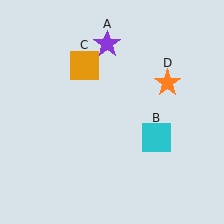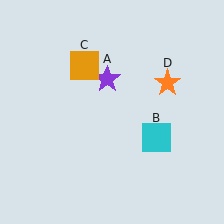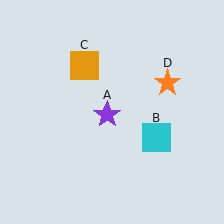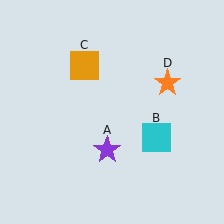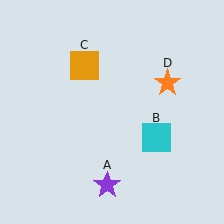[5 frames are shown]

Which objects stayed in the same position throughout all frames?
Cyan square (object B) and orange square (object C) and orange star (object D) remained stationary.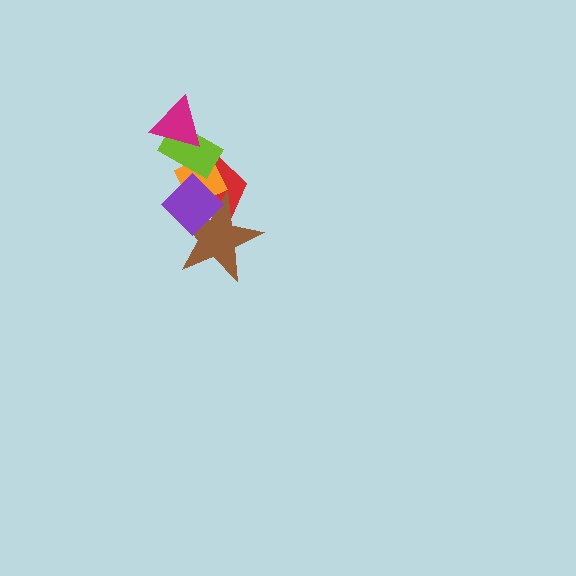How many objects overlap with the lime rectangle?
3 objects overlap with the lime rectangle.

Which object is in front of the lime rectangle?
The magenta triangle is in front of the lime rectangle.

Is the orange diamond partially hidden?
Yes, it is partially covered by another shape.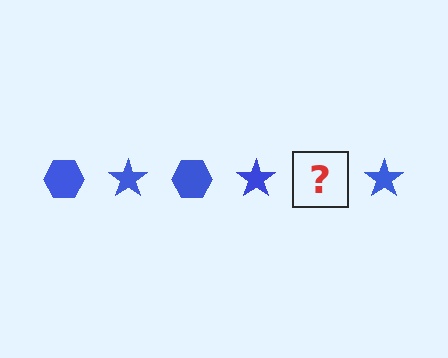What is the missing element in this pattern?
The missing element is a blue hexagon.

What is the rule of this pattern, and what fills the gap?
The rule is that the pattern cycles through hexagon, star shapes in blue. The gap should be filled with a blue hexagon.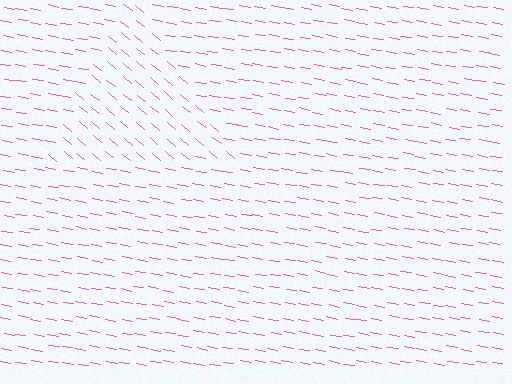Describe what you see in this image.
The image is filled with small pink line segments. A triangle region in the image has lines oriented differently from the surrounding lines, creating a visible texture boundary.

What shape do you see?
I see a triangle.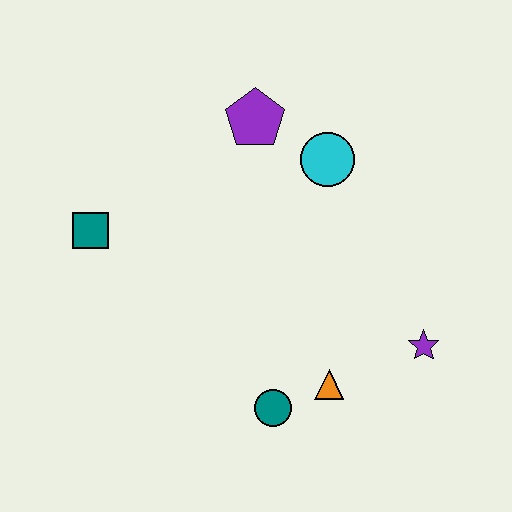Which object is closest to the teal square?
The purple pentagon is closest to the teal square.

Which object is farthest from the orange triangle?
The teal square is farthest from the orange triangle.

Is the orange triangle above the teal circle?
Yes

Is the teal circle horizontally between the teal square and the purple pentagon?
No